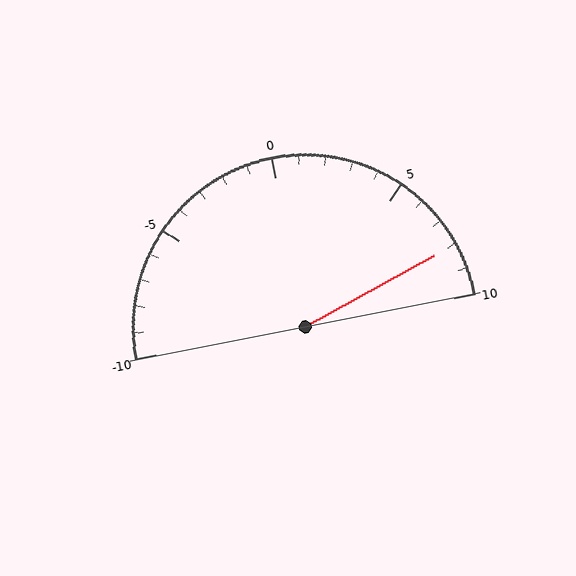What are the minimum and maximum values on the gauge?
The gauge ranges from -10 to 10.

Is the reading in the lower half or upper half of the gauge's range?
The reading is in the upper half of the range (-10 to 10).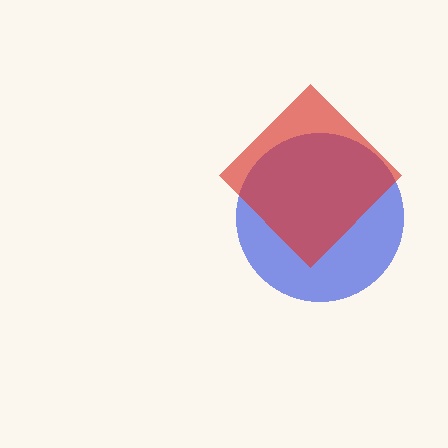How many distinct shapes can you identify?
There are 2 distinct shapes: a blue circle, a red diamond.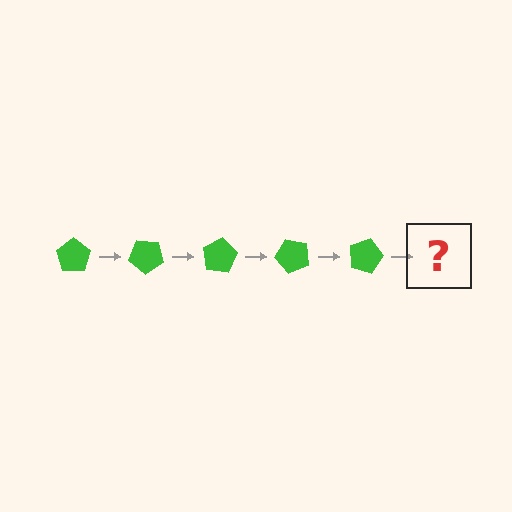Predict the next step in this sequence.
The next step is a green pentagon rotated 200 degrees.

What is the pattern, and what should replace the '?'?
The pattern is that the pentagon rotates 40 degrees each step. The '?' should be a green pentagon rotated 200 degrees.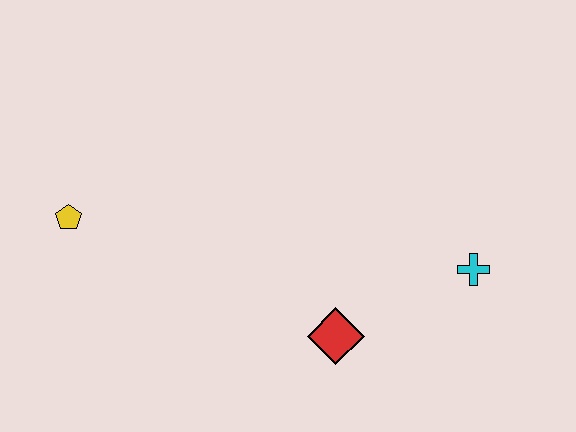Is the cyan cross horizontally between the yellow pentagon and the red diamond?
No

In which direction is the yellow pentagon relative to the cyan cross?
The yellow pentagon is to the left of the cyan cross.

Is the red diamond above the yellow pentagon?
No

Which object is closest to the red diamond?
The cyan cross is closest to the red diamond.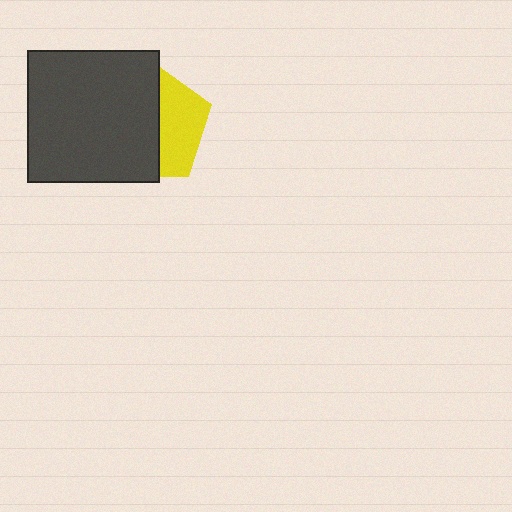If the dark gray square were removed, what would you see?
You would see the complete yellow pentagon.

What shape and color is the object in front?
The object in front is a dark gray square.